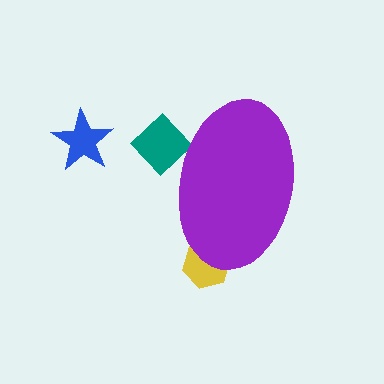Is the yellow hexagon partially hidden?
Yes, the yellow hexagon is partially hidden behind the purple ellipse.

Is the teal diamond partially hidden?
Yes, the teal diamond is partially hidden behind the purple ellipse.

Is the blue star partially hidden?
No, the blue star is fully visible.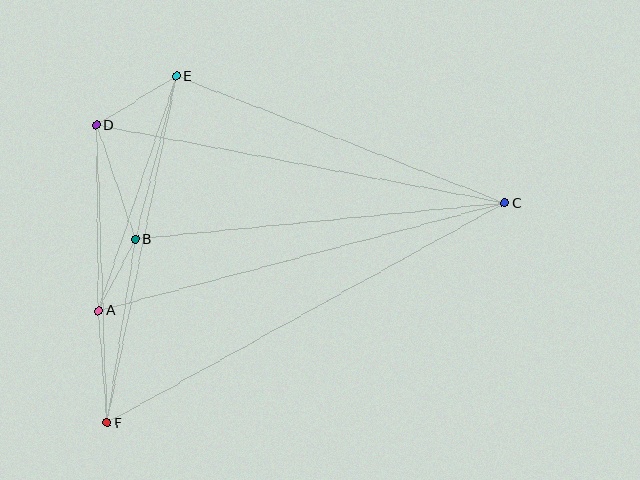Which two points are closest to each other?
Points A and B are closest to each other.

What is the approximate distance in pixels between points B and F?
The distance between B and F is approximately 186 pixels.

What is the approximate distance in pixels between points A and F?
The distance between A and F is approximately 113 pixels.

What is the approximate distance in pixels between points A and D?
The distance between A and D is approximately 185 pixels.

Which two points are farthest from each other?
Points C and F are farthest from each other.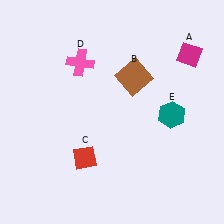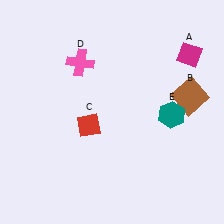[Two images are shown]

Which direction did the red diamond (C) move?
The red diamond (C) moved up.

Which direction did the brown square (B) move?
The brown square (B) moved right.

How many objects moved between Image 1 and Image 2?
2 objects moved between the two images.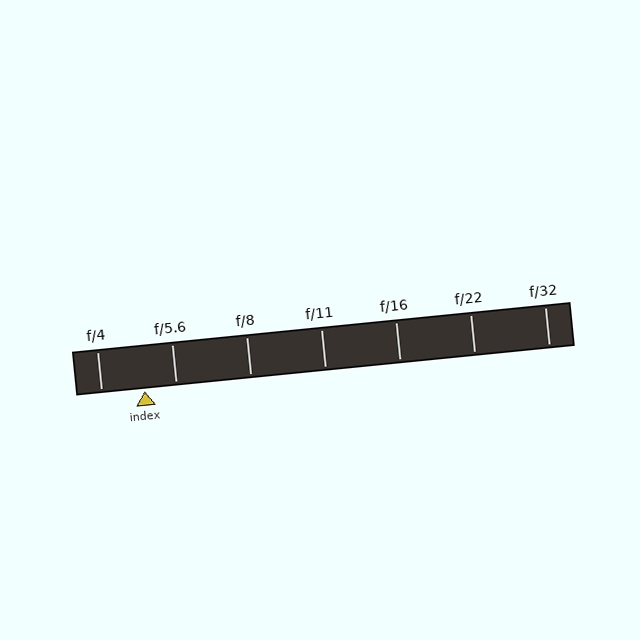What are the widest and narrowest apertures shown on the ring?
The widest aperture shown is f/4 and the narrowest is f/32.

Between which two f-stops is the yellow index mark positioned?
The index mark is between f/4 and f/5.6.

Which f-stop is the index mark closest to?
The index mark is closest to f/5.6.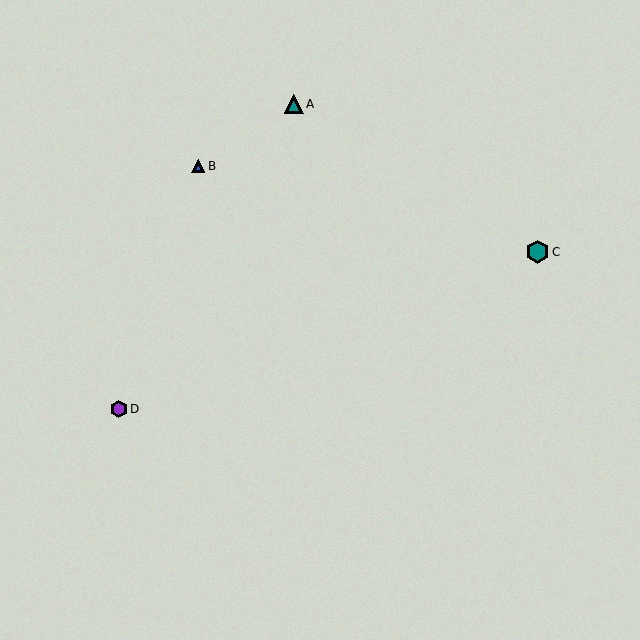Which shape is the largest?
The teal hexagon (labeled C) is the largest.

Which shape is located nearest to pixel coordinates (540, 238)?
The teal hexagon (labeled C) at (537, 252) is nearest to that location.